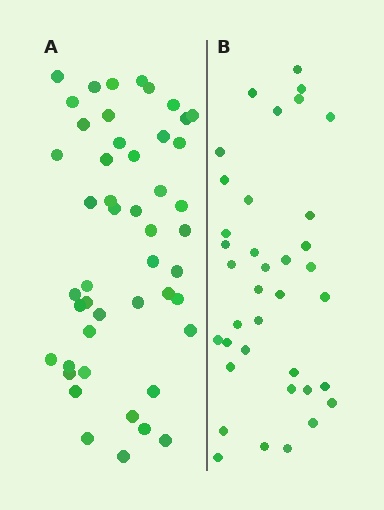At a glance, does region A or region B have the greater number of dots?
Region A (the left region) has more dots.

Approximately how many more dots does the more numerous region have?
Region A has roughly 12 or so more dots than region B.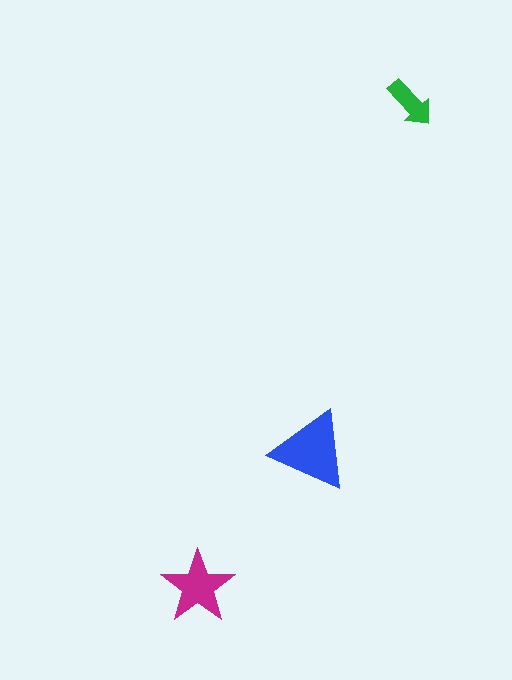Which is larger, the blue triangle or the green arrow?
The blue triangle.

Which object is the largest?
The blue triangle.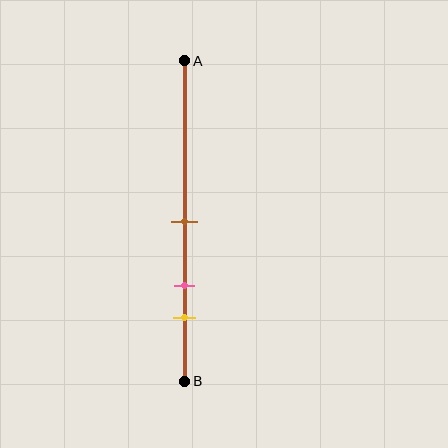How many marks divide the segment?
There are 3 marks dividing the segment.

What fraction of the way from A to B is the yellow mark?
The yellow mark is approximately 80% (0.8) of the way from A to B.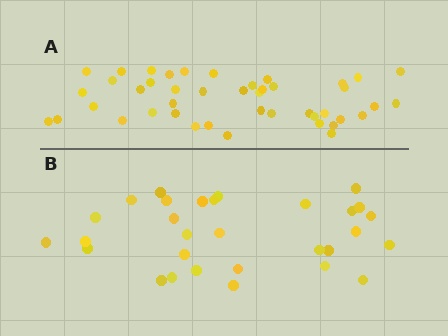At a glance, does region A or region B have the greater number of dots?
Region A (the top region) has more dots.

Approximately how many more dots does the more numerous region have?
Region A has approximately 15 more dots than region B.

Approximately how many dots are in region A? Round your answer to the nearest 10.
About 40 dots. (The exact count is 44, which rounds to 40.)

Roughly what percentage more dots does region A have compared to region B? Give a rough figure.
About 45% more.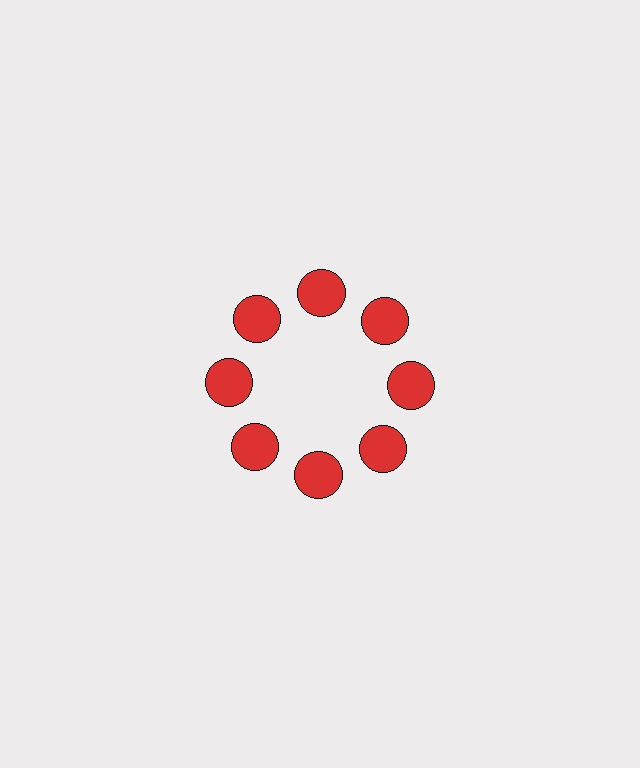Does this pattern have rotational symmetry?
Yes, this pattern has 8-fold rotational symmetry. It looks the same after rotating 45 degrees around the center.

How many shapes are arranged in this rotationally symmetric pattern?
There are 8 shapes, arranged in 8 groups of 1.